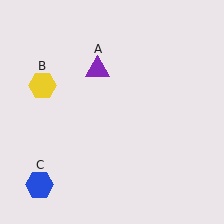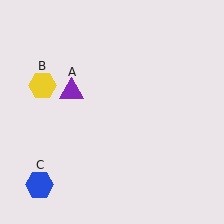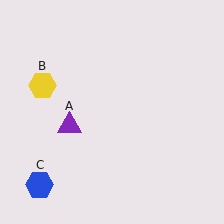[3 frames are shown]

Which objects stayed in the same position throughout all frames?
Yellow hexagon (object B) and blue hexagon (object C) remained stationary.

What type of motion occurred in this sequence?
The purple triangle (object A) rotated counterclockwise around the center of the scene.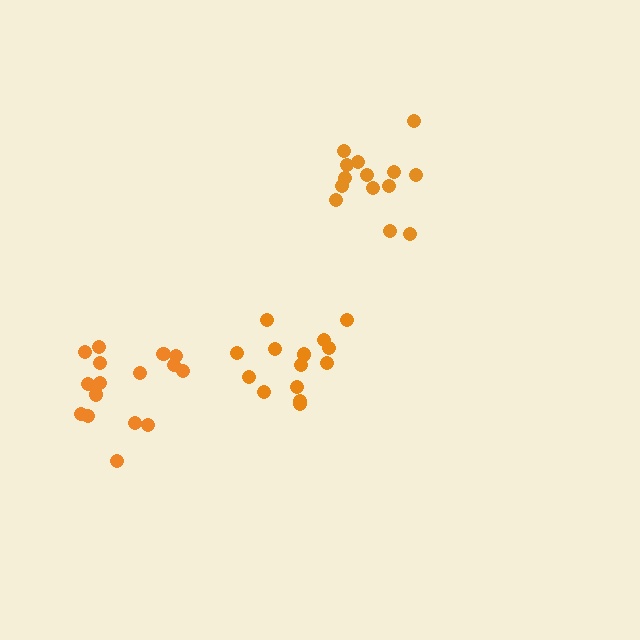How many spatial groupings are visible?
There are 3 spatial groupings.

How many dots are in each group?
Group 1: 14 dots, Group 2: 14 dots, Group 3: 16 dots (44 total).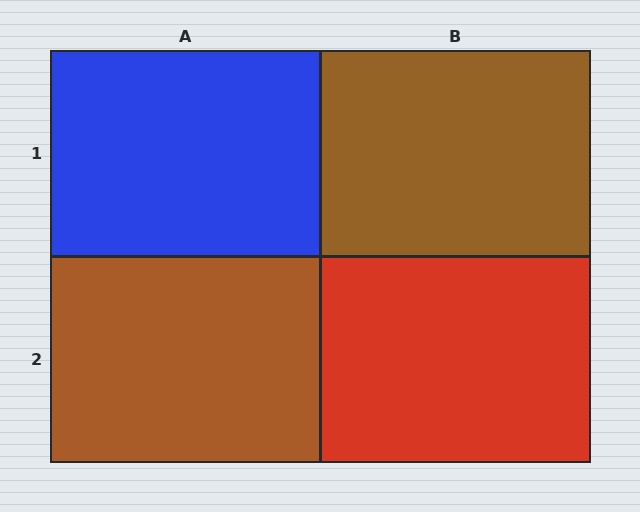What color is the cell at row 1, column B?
Brown.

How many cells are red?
1 cell is red.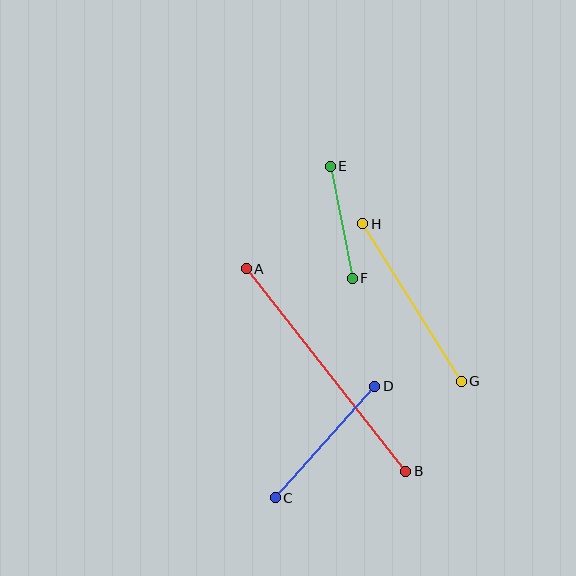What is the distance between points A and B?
The distance is approximately 258 pixels.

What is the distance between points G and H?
The distance is approximately 186 pixels.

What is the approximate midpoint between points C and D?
The midpoint is at approximately (325, 442) pixels.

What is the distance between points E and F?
The distance is approximately 114 pixels.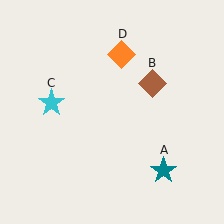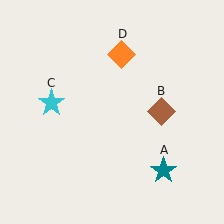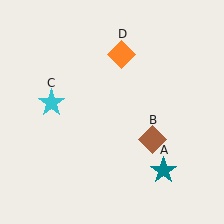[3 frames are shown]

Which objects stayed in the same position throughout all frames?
Teal star (object A) and cyan star (object C) and orange diamond (object D) remained stationary.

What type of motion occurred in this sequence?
The brown diamond (object B) rotated clockwise around the center of the scene.